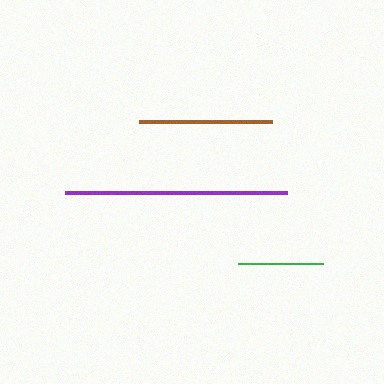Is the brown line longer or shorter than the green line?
The brown line is longer than the green line.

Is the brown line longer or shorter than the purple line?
The purple line is longer than the brown line.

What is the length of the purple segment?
The purple segment is approximately 222 pixels long.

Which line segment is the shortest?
The green line is the shortest at approximately 85 pixels.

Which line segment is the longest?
The purple line is the longest at approximately 222 pixels.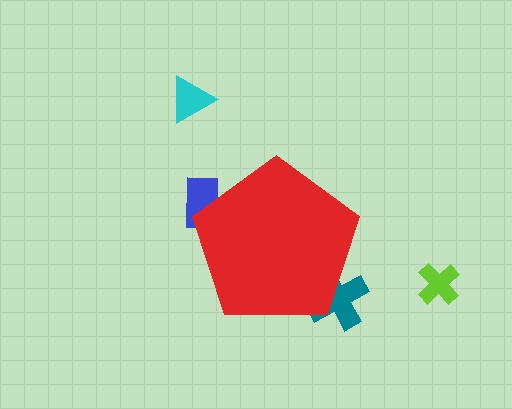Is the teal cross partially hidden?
Yes, the teal cross is partially hidden behind the red pentagon.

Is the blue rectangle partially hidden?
Yes, the blue rectangle is partially hidden behind the red pentagon.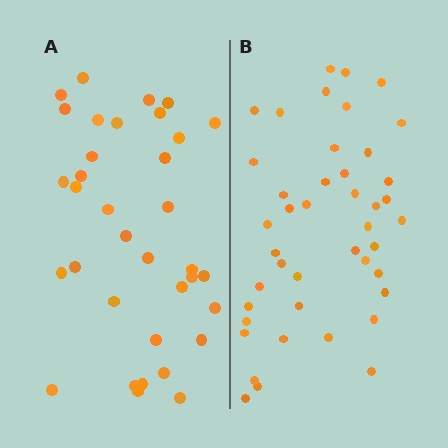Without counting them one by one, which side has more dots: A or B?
Region B (the right region) has more dots.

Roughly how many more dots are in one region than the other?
Region B has roughly 8 or so more dots than region A.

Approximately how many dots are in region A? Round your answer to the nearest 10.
About 40 dots. (The exact count is 35, which rounds to 40.)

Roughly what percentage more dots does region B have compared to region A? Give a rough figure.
About 25% more.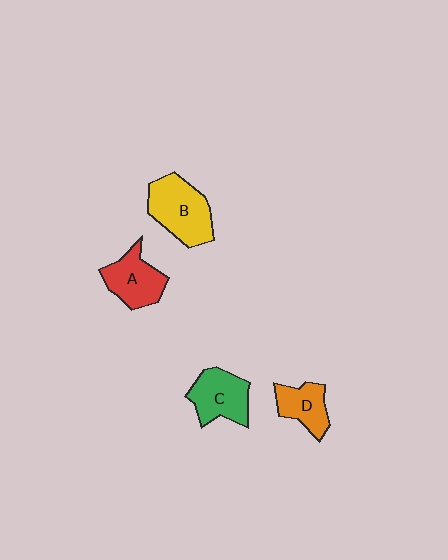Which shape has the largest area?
Shape B (yellow).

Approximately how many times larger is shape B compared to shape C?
Approximately 1.2 times.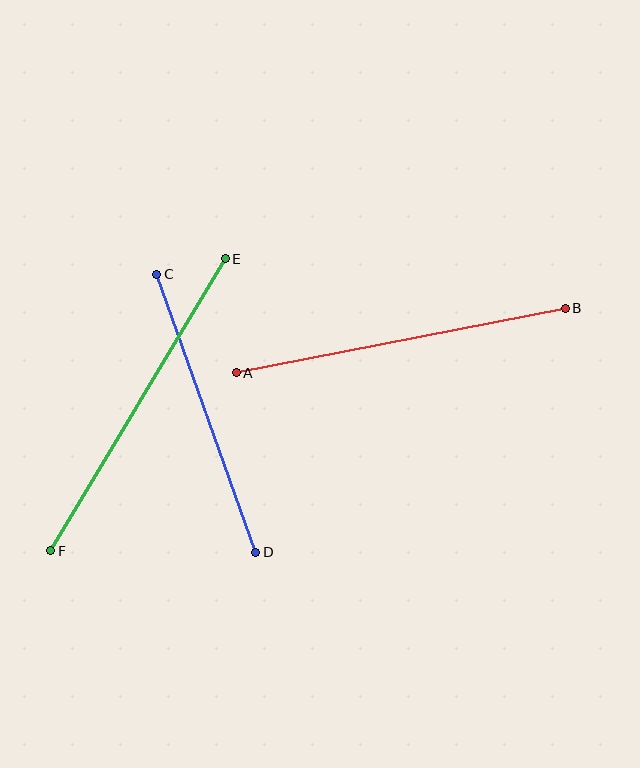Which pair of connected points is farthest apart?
Points E and F are farthest apart.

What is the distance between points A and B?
The distance is approximately 335 pixels.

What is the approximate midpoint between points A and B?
The midpoint is at approximately (401, 341) pixels.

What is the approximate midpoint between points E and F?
The midpoint is at approximately (138, 405) pixels.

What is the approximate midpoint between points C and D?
The midpoint is at approximately (206, 413) pixels.